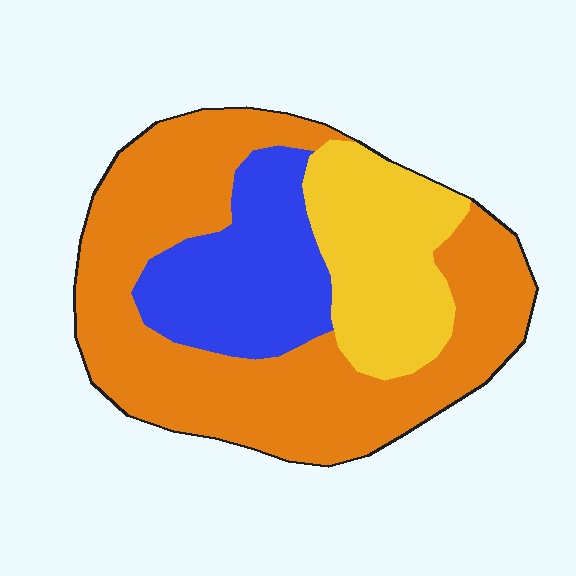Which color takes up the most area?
Orange, at roughly 55%.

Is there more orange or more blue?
Orange.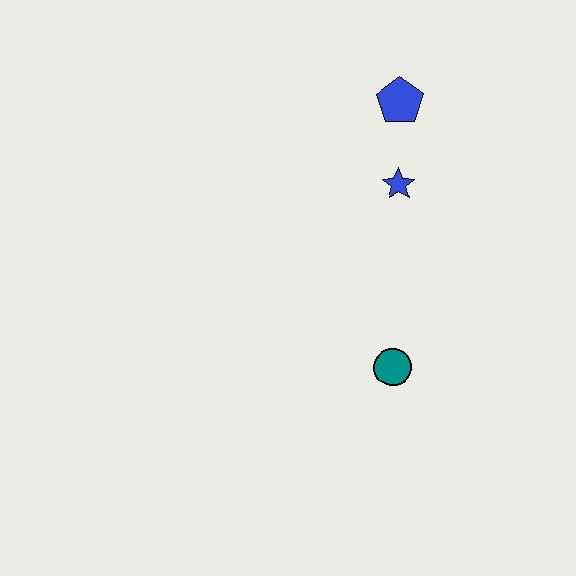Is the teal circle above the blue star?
No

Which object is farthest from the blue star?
The teal circle is farthest from the blue star.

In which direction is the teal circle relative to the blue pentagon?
The teal circle is below the blue pentagon.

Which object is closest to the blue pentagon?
The blue star is closest to the blue pentagon.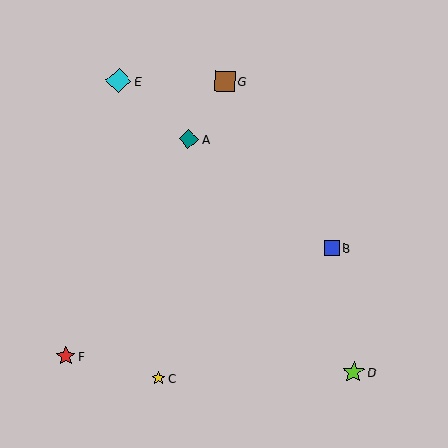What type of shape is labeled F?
Shape F is a red star.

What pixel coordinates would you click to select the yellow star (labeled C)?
Click at (158, 378) to select the yellow star C.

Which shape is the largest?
The cyan diamond (labeled E) is the largest.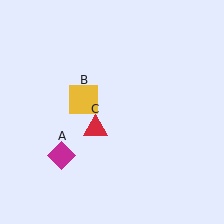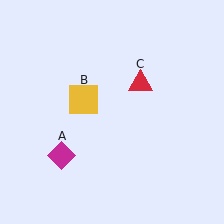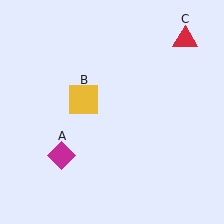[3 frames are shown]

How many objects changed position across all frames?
1 object changed position: red triangle (object C).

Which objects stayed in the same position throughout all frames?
Magenta diamond (object A) and yellow square (object B) remained stationary.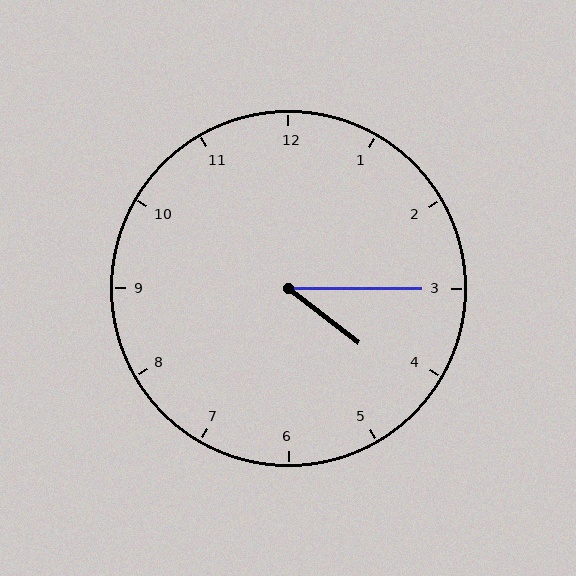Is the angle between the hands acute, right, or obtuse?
It is acute.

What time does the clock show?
4:15.